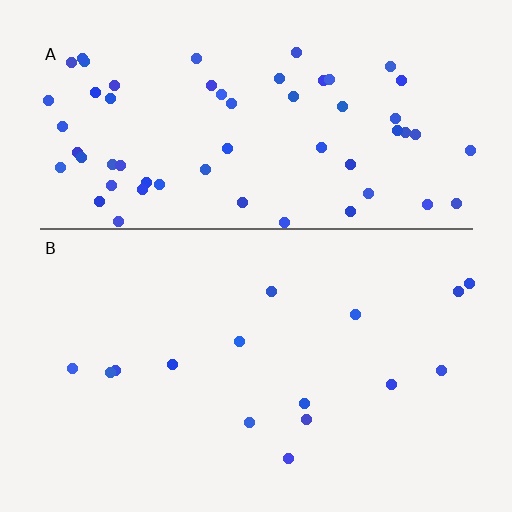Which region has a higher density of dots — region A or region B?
A (the top).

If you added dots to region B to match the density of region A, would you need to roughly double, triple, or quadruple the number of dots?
Approximately quadruple.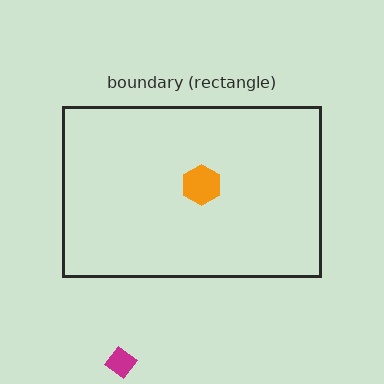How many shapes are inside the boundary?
1 inside, 1 outside.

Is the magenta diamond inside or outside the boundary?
Outside.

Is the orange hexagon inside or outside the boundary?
Inside.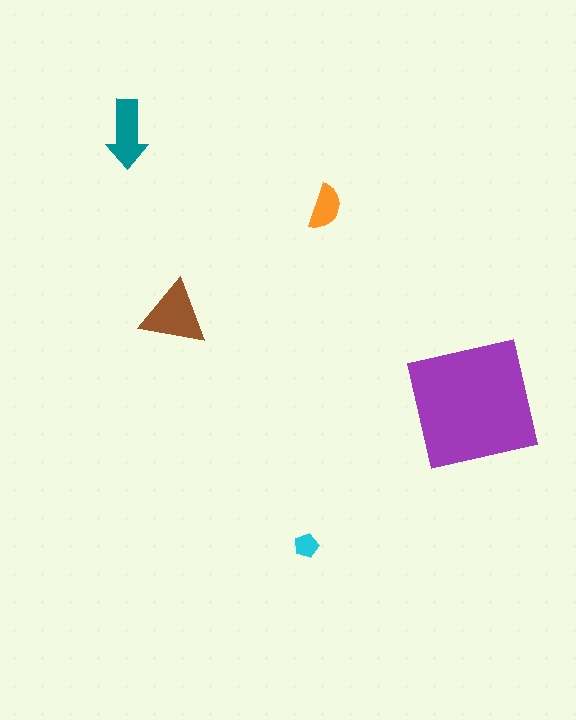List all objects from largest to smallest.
The purple square, the brown triangle, the teal arrow, the orange semicircle, the cyan pentagon.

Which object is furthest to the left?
The teal arrow is leftmost.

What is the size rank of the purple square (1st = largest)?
1st.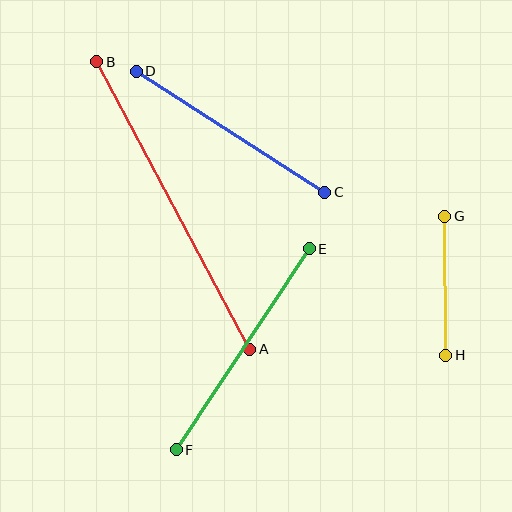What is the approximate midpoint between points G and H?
The midpoint is at approximately (445, 286) pixels.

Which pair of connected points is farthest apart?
Points A and B are farthest apart.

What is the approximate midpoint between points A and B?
The midpoint is at approximately (173, 205) pixels.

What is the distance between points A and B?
The distance is approximately 326 pixels.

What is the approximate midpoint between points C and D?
The midpoint is at approximately (231, 132) pixels.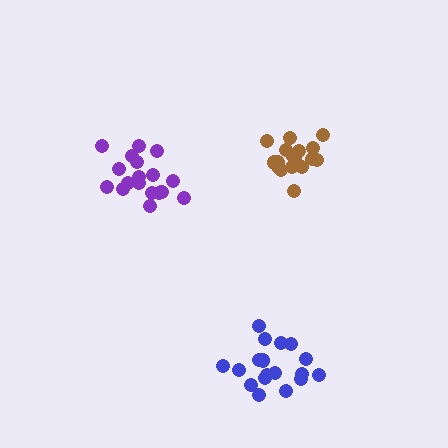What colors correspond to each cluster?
The clusters are colored: purple, blue, brown.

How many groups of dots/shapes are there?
There are 3 groups.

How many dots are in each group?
Group 1: 18 dots, Group 2: 18 dots, Group 3: 17 dots (53 total).